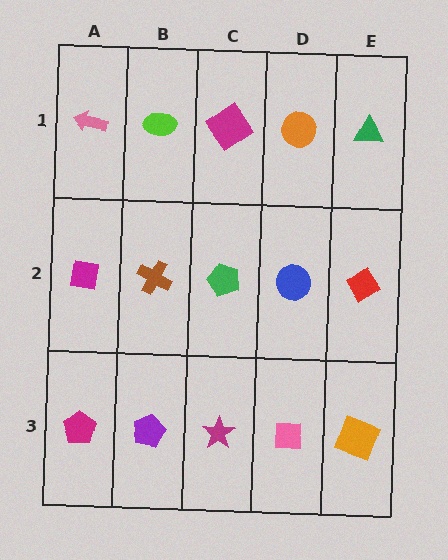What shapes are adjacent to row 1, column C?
A green pentagon (row 2, column C), a lime ellipse (row 1, column B), an orange circle (row 1, column D).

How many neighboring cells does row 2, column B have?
4.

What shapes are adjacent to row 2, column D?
An orange circle (row 1, column D), a pink square (row 3, column D), a green pentagon (row 2, column C), a red diamond (row 2, column E).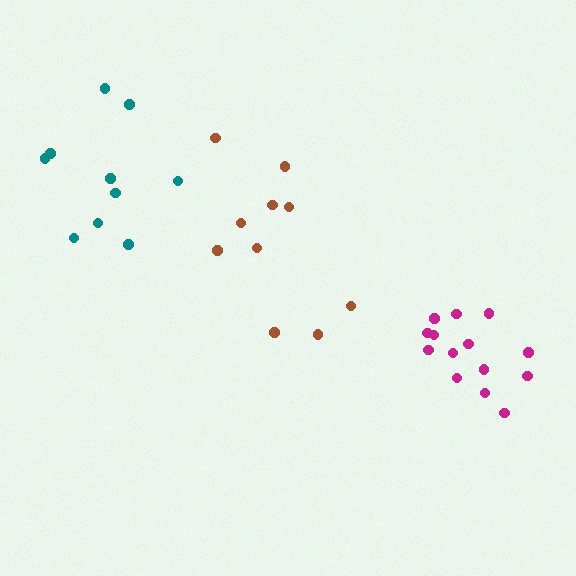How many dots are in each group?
Group 1: 14 dots, Group 2: 10 dots, Group 3: 10 dots (34 total).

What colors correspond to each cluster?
The clusters are colored: magenta, teal, brown.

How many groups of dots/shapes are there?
There are 3 groups.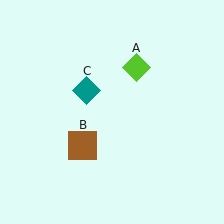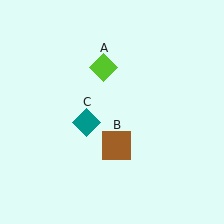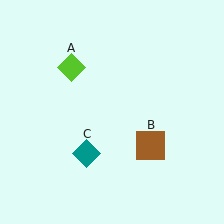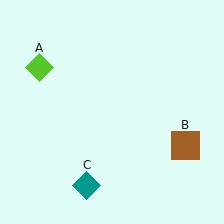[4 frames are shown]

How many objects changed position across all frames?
3 objects changed position: lime diamond (object A), brown square (object B), teal diamond (object C).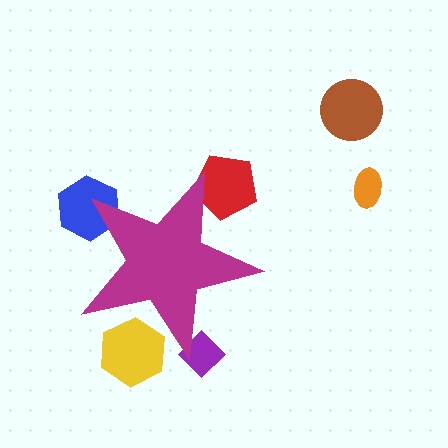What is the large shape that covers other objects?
A magenta star.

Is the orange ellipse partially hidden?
No, the orange ellipse is fully visible.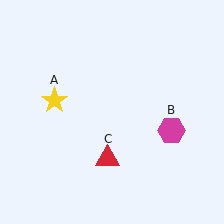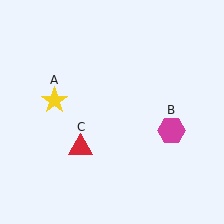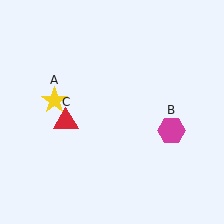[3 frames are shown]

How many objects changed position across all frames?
1 object changed position: red triangle (object C).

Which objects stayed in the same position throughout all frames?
Yellow star (object A) and magenta hexagon (object B) remained stationary.